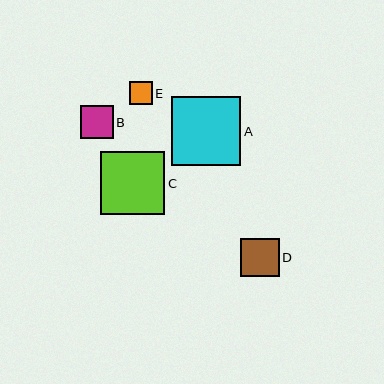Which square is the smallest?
Square E is the smallest with a size of approximately 23 pixels.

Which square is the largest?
Square A is the largest with a size of approximately 69 pixels.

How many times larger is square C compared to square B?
Square C is approximately 1.9 times the size of square B.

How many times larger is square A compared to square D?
Square A is approximately 1.8 times the size of square D.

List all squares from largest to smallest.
From largest to smallest: A, C, D, B, E.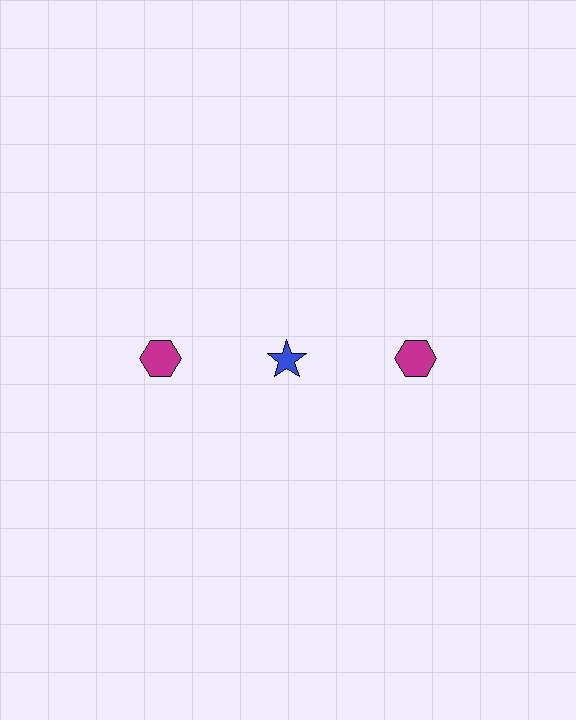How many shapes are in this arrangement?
There are 3 shapes arranged in a grid pattern.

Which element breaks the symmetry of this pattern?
The blue star in the top row, second from left column breaks the symmetry. All other shapes are magenta hexagons.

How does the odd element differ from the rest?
It differs in both color (blue instead of magenta) and shape (star instead of hexagon).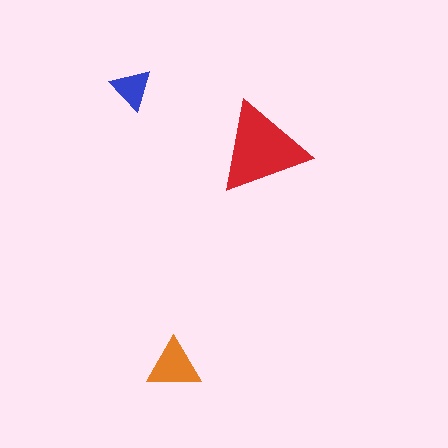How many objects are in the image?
There are 3 objects in the image.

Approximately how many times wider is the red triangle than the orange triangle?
About 1.5 times wider.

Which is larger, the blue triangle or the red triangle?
The red one.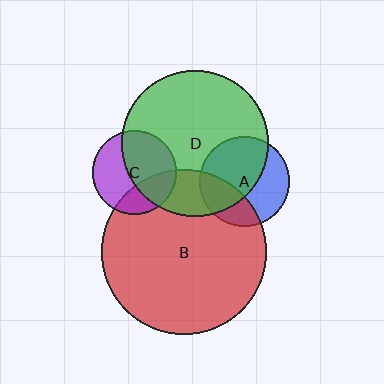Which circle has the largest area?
Circle B (red).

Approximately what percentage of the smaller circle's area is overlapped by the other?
Approximately 20%.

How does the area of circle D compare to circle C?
Approximately 3.1 times.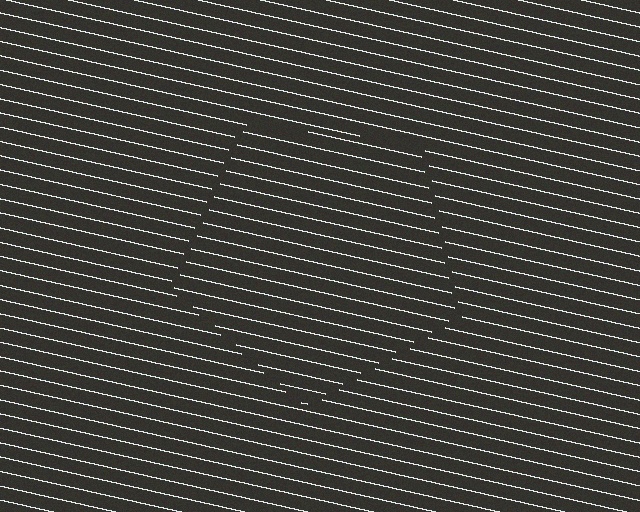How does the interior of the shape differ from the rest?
The interior of the shape contains the same grating, shifted by half a period — the contour is defined by the phase discontinuity where line-ends from the inner and outer gratings abut.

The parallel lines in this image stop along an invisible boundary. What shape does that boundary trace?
An illusory pentagon. The interior of the shape contains the same grating, shifted by half a period — the contour is defined by the phase discontinuity where line-ends from the inner and outer gratings abut.